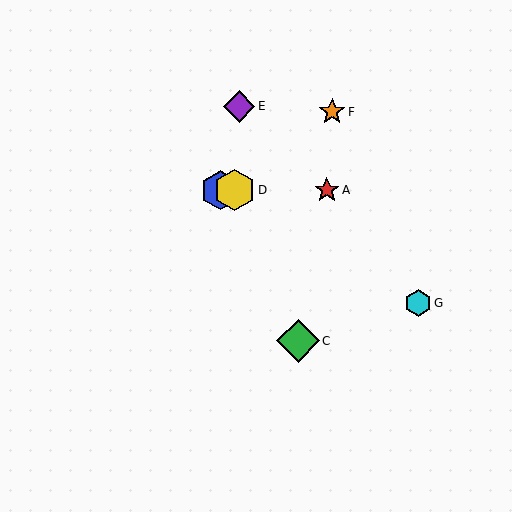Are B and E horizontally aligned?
No, B is at y≈190 and E is at y≈106.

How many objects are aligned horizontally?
3 objects (A, B, D) are aligned horizontally.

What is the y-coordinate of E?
Object E is at y≈106.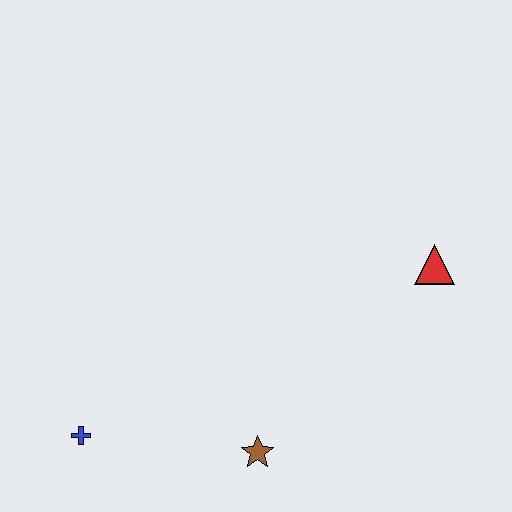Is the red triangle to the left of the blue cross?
No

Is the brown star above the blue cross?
No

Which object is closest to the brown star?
The blue cross is closest to the brown star.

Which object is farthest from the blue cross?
The red triangle is farthest from the blue cross.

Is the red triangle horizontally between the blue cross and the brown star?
No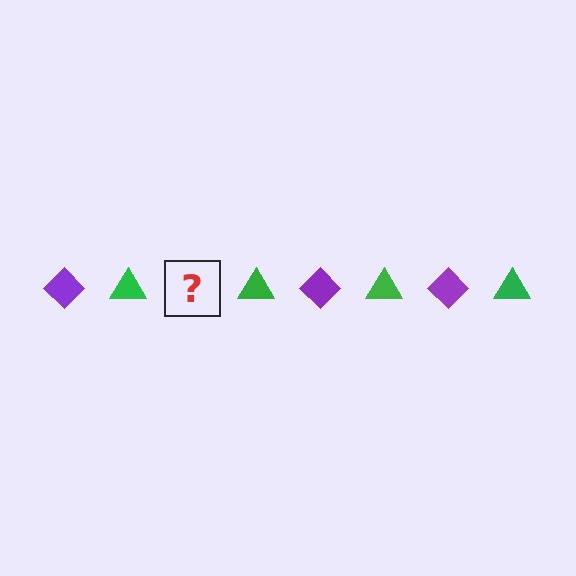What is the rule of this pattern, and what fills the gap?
The rule is that the pattern alternates between purple diamond and green triangle. The gap should be filled with a purple diamond.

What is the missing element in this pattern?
The missing element is a purple diamond.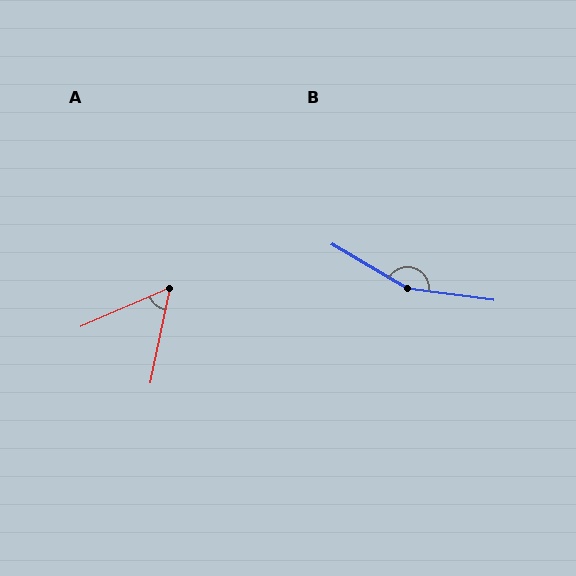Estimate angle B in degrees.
Approximately 157 degrees.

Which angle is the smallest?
A, at approximately 55 degrees.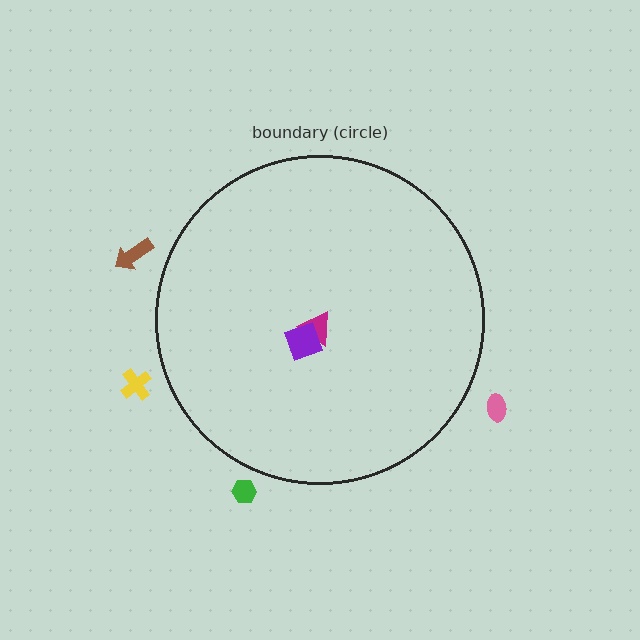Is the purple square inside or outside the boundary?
Inside.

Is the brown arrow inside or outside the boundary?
Outside.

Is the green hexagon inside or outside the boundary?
Outside.